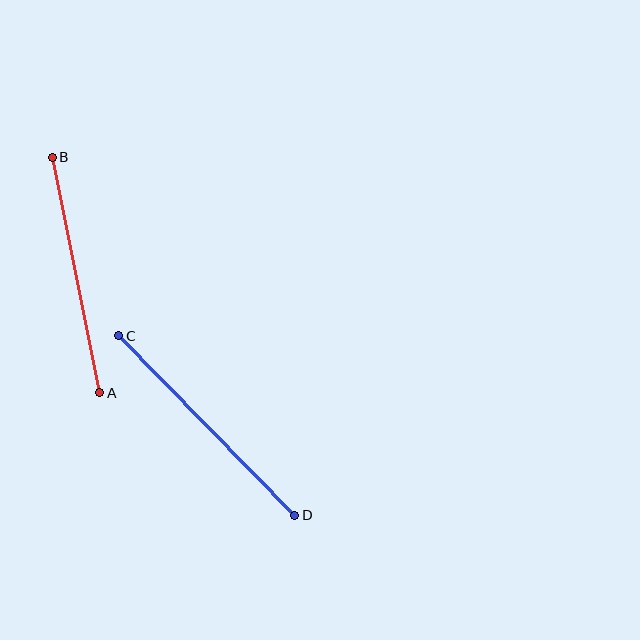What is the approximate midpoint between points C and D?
The midpoint is at approximately (207, 426) pixels.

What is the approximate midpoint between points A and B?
The midpoint is at approximately (76, 275) pixels.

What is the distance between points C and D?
The distance is approximately 251 pixels.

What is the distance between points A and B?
The distance is approximately 240 pixels.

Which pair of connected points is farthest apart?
Points C and D are farthest apart.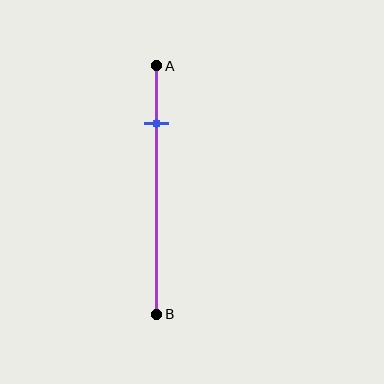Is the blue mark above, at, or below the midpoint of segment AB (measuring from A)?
The blue mark is above the midpoint of segment AB.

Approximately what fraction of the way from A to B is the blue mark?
The blue mark is approximately 25% of the way from A to B.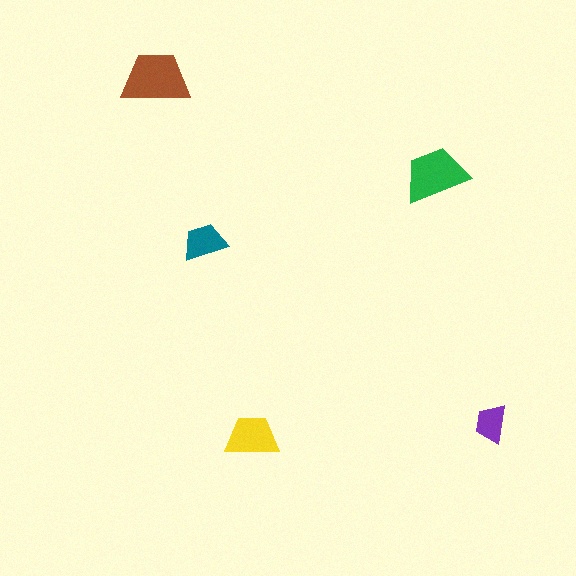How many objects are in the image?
There are 5 objects in the image.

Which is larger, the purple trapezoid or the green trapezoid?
The green one.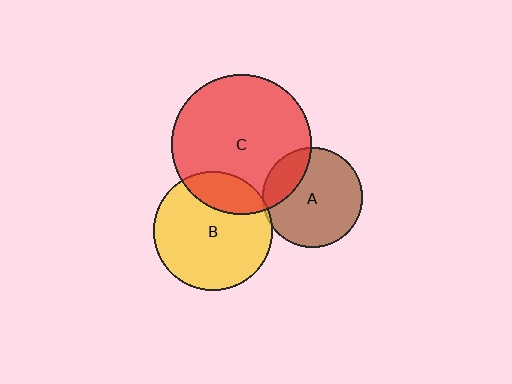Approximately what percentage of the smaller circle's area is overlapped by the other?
Approximately 20%.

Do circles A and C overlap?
Yes.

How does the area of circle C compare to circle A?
Approximately 2.0 times.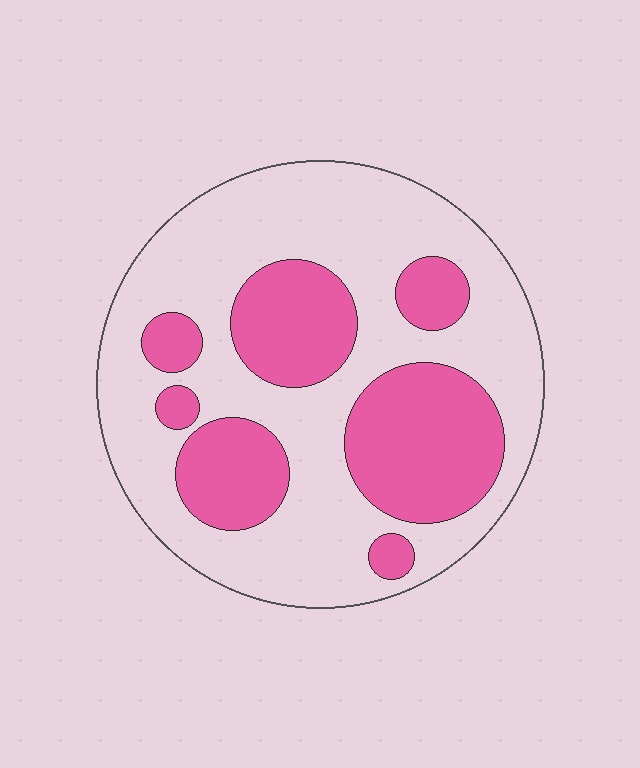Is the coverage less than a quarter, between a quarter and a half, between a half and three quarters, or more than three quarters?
Between a quarter and a half.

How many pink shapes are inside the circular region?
7.